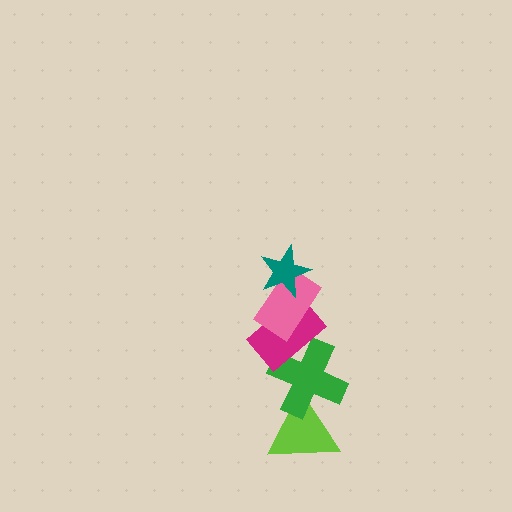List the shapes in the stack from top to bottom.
From top to bottom: the teal star, the pink rectangle, the magenta rectangle, the green cross, the lime triangle.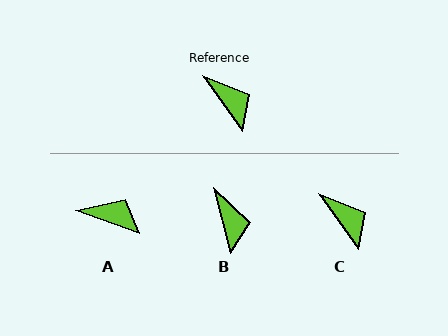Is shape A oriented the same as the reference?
No, it is off by about 34 degrees.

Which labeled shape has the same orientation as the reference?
C.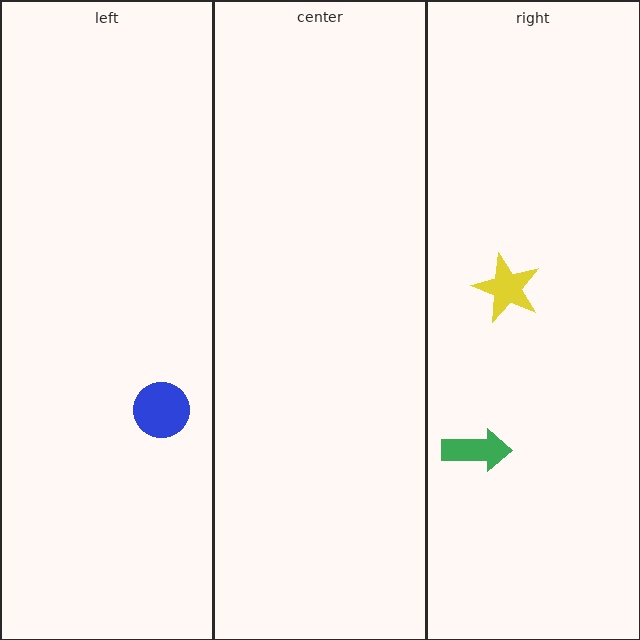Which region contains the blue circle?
The left region.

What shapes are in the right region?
The yellow star, the green arrow.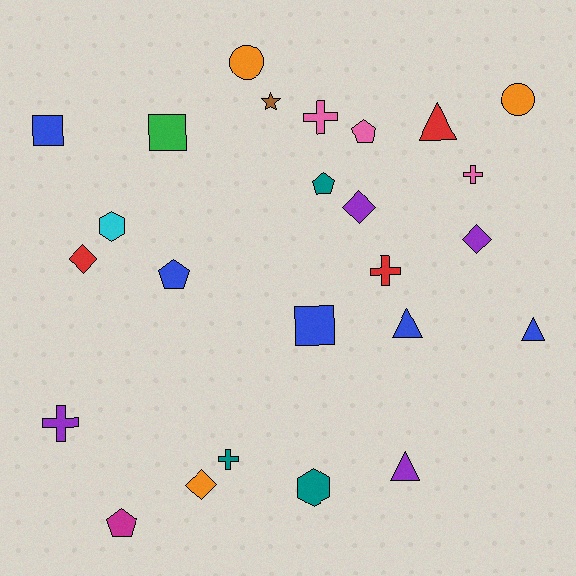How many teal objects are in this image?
There are 3 teal objects.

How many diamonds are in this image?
There are 4 diamonds.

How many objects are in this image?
There are 25 objects.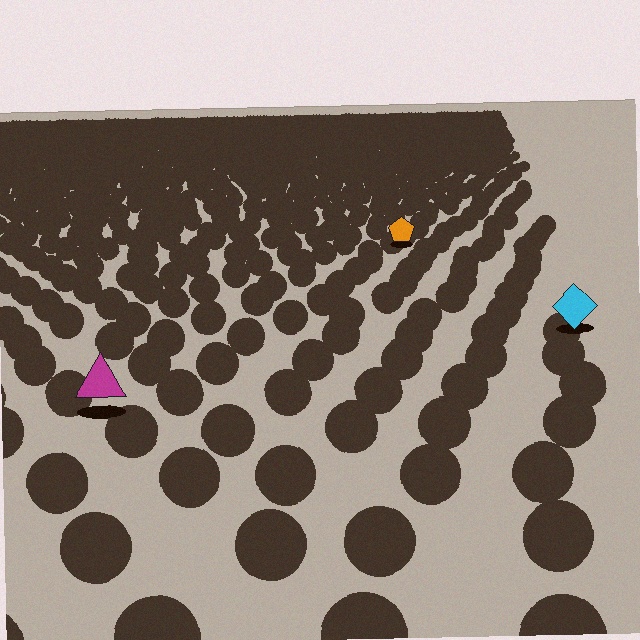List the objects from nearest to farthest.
From nearest to farthest: the magenta triangle, the cyan diamond, the orange pentagon.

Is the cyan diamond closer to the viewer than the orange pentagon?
Yes. The cyan diamond is closer — you can tell from the texture gradient: the ground texture is coarser near it.